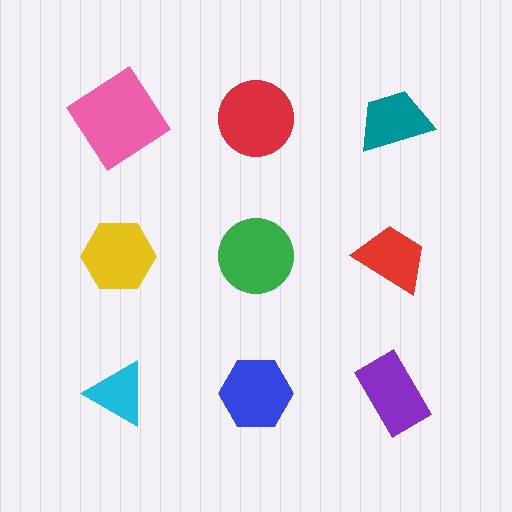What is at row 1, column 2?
A red circle.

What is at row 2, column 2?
A green circle.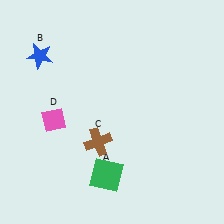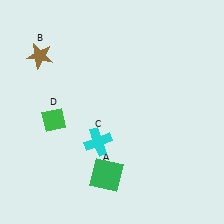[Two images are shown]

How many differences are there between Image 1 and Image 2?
There are 3 differences between the two images.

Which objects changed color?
B changed from blue to brown. C changed from brown to cyan. D changed from pink to green.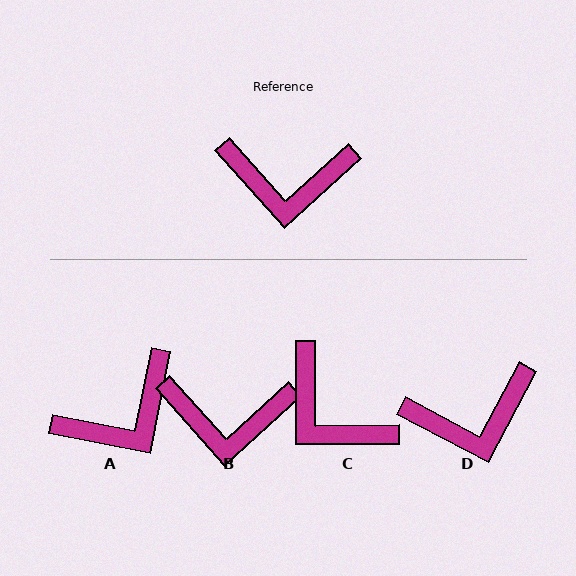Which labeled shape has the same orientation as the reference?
B.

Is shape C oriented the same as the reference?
No, it is off by about 42 degrees.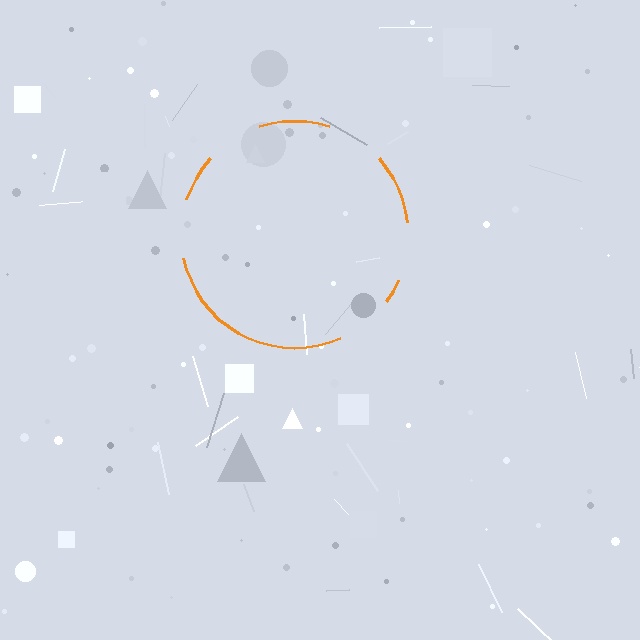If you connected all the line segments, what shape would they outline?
They would outline a circle.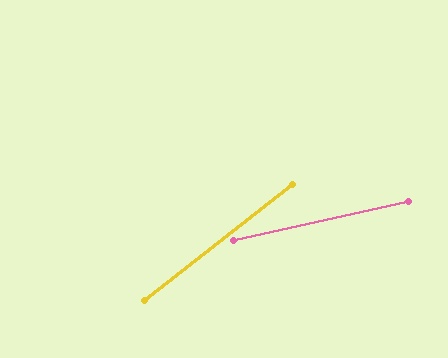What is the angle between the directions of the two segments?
Approximately 26 degrees.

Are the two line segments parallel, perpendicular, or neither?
Neither parallel nor perpendicular — they differ by about 26°.